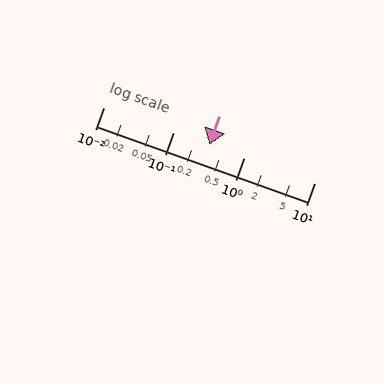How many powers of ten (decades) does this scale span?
The scale spans 3 decades, from 0.01 to 10.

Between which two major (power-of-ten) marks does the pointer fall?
The pointer is between 0.1 and 1.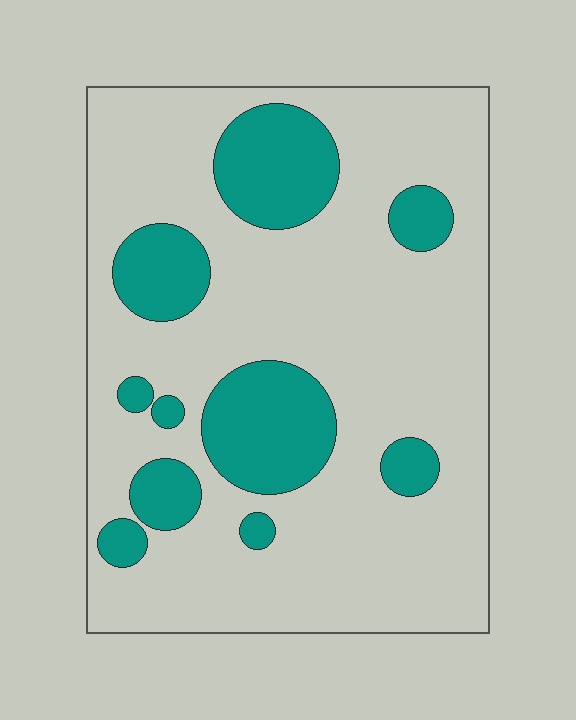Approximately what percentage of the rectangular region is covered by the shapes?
Approximately 25%.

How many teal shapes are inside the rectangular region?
10.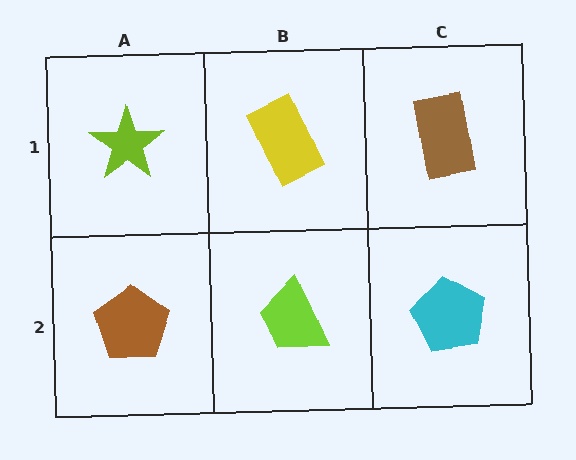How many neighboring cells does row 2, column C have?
2.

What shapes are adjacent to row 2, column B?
A yellow rectangle (row 1, column B), a brown pentagon (row 2, column A), a cyan pentagon (row 2, column C).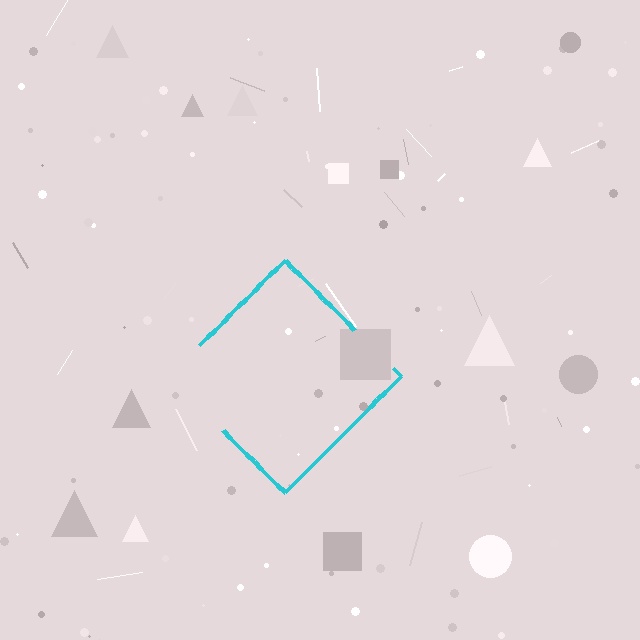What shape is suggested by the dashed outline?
The dashed outline suggests a diamond.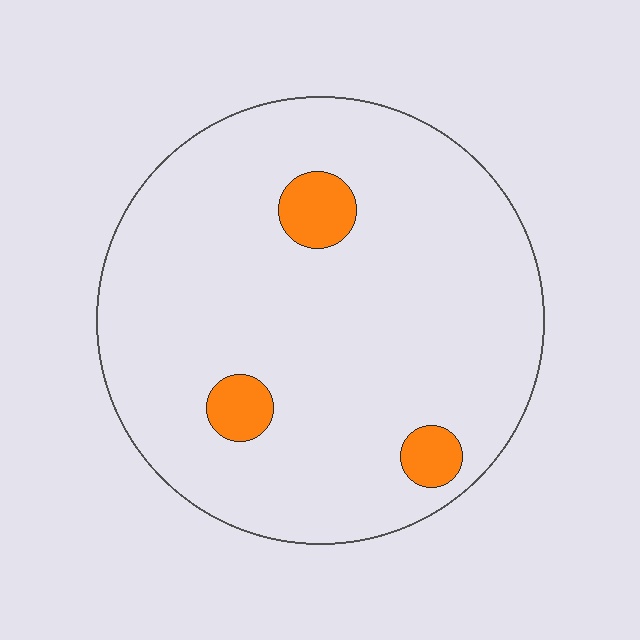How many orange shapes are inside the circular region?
3.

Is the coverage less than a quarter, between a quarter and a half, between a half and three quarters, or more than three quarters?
Less than a quarter.